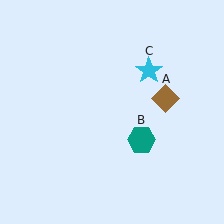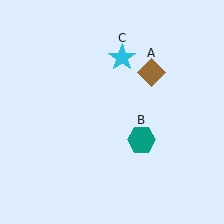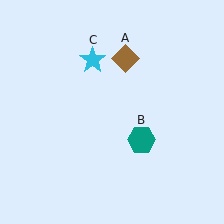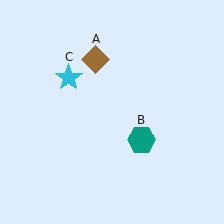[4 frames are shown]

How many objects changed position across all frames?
2 objects changed position: brown diamond (object A), cyan star (object C).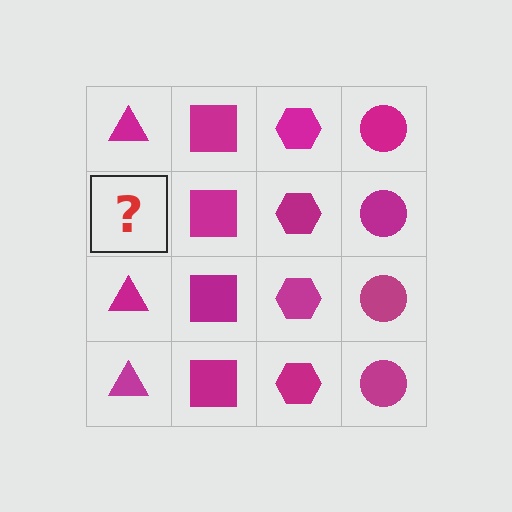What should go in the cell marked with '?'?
The missing cell should contain a magenta triangle.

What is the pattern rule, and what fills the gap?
The rule is that each column has a consistent shape. The gap should be filled with a magenta triangle.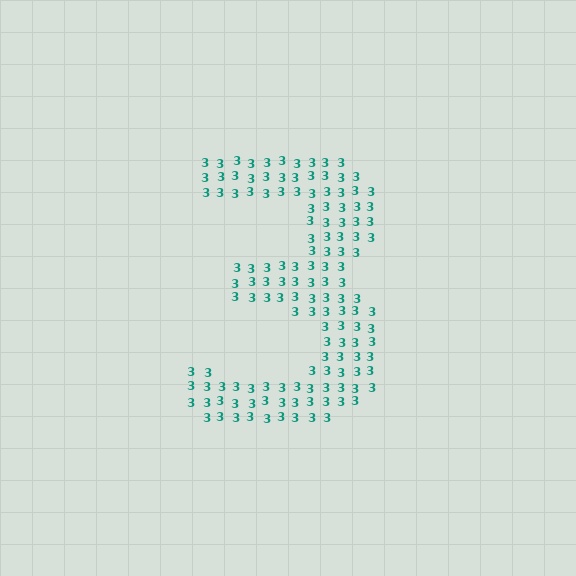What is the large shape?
The large shape is the digit 3.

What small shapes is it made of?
It is made of small digit 3's.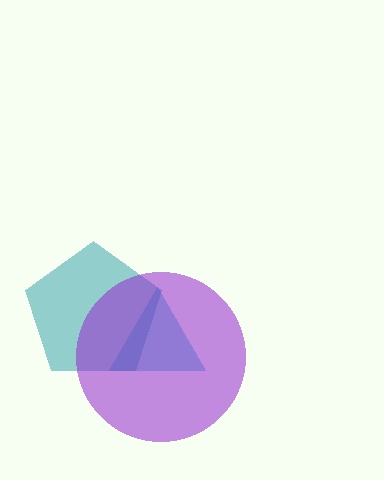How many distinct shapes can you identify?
There are 3 distinct shapes: a cyan triangle, a teal pentagon, a purple circle.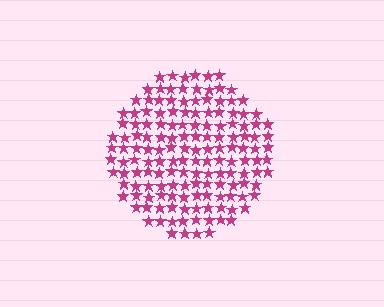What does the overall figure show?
The overall figure shows a circle.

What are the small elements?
The small elements are stars.